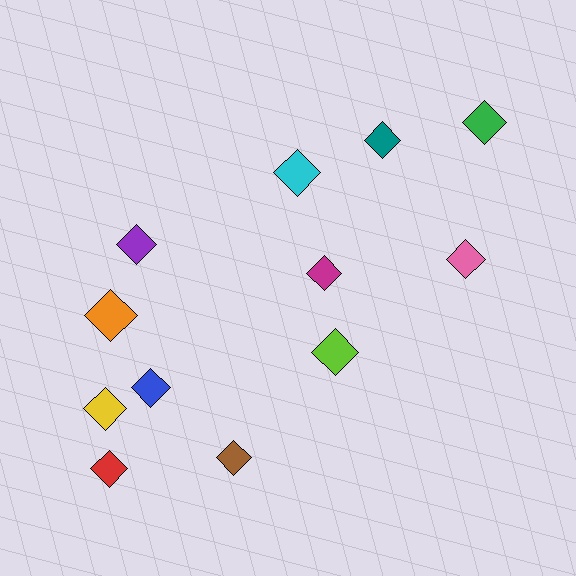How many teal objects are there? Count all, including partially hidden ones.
There is 1 teal object.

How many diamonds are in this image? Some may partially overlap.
There are 12 diamonds.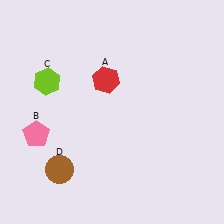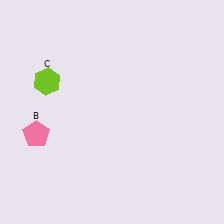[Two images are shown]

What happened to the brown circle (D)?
The brown circle (D) was removed in Image 2. It was in the bottom-left area of Image 1.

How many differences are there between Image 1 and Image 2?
There are 2 differences between the two images.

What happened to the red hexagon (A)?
The red hexagon (A) was removed in Image 2. It was in the top-left area of Image 1.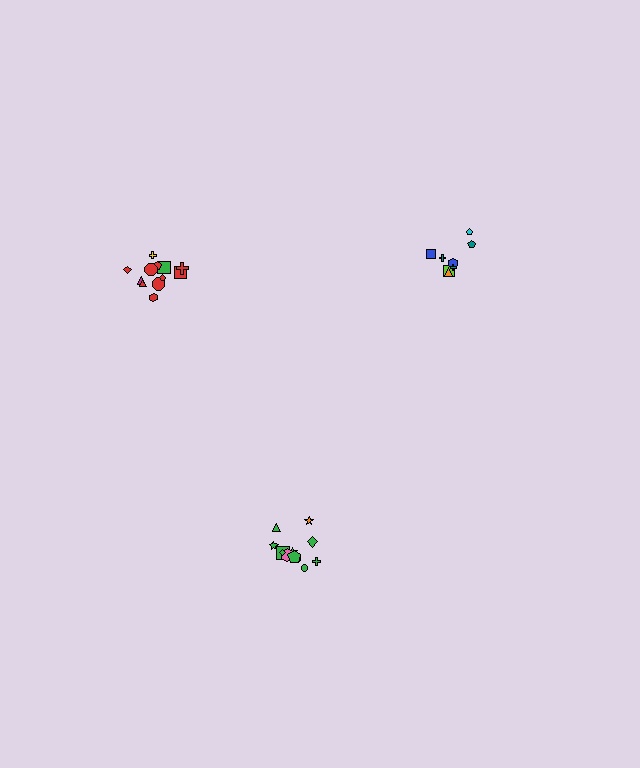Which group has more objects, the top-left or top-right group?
The top-left group.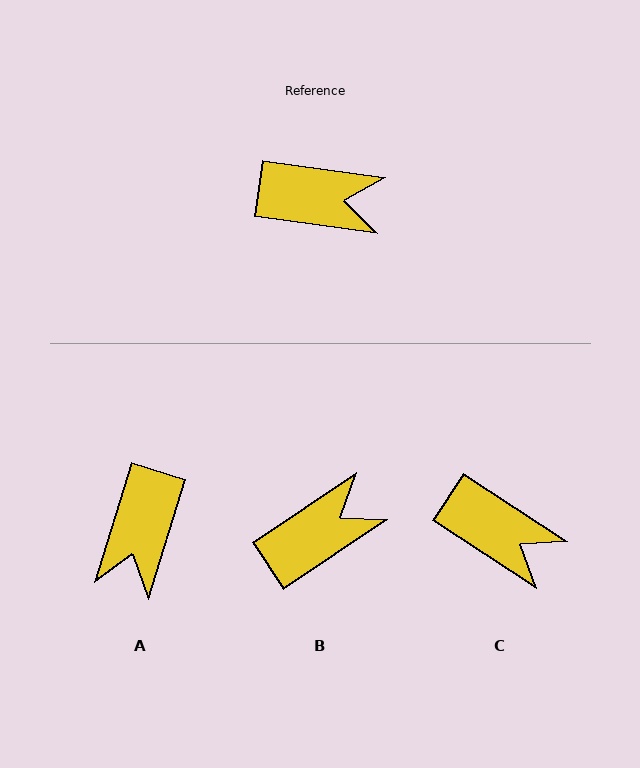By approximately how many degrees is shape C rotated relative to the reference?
Approximately 25 degrees clockwise.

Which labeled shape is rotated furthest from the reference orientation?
A, about 99 degrees away.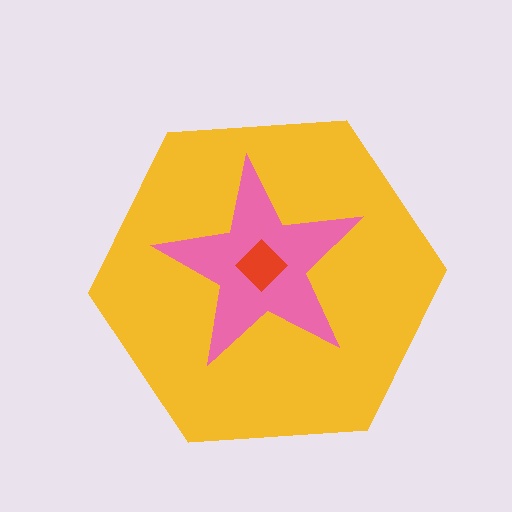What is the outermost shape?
The yellow hexagon.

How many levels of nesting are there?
3.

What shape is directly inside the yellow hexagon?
The pink star.